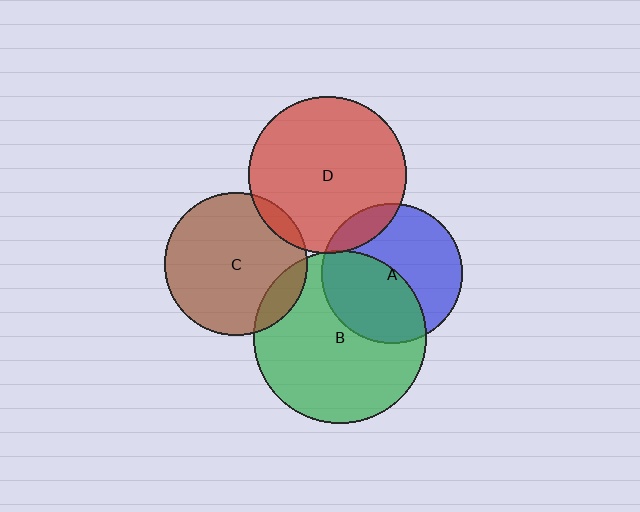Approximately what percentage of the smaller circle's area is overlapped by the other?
Approximately 45%.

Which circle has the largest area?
Circle B (green).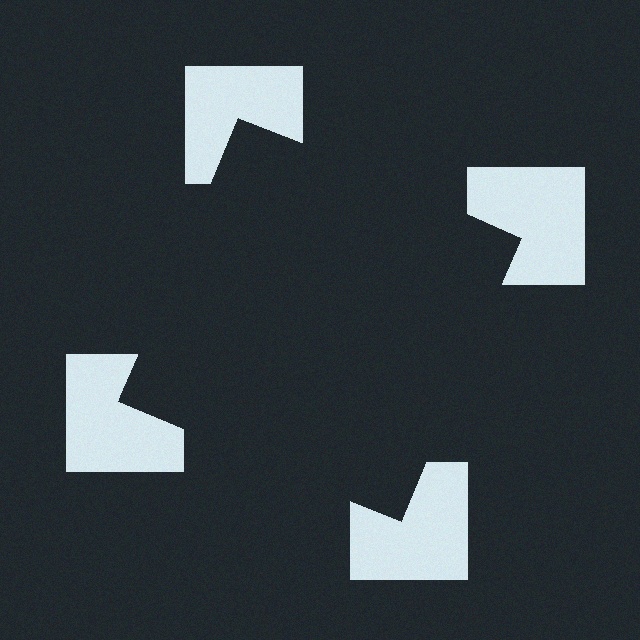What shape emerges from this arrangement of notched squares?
An illusory square — its edges are inferred from the aligned wedge cuts in the notched squares, not physically drawn.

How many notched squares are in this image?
There are 4 — one at each vertex of the illusory square.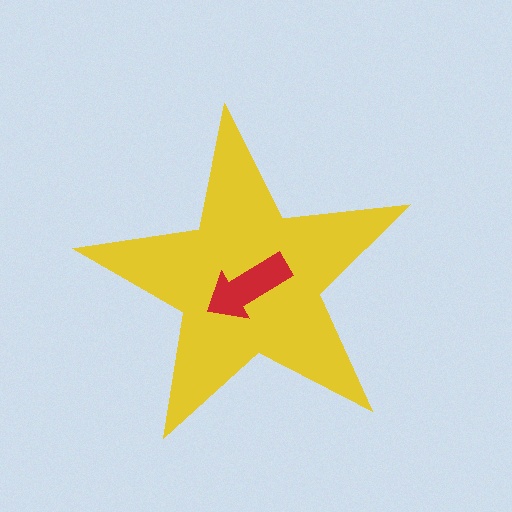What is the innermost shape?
The red arrow.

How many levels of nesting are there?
2.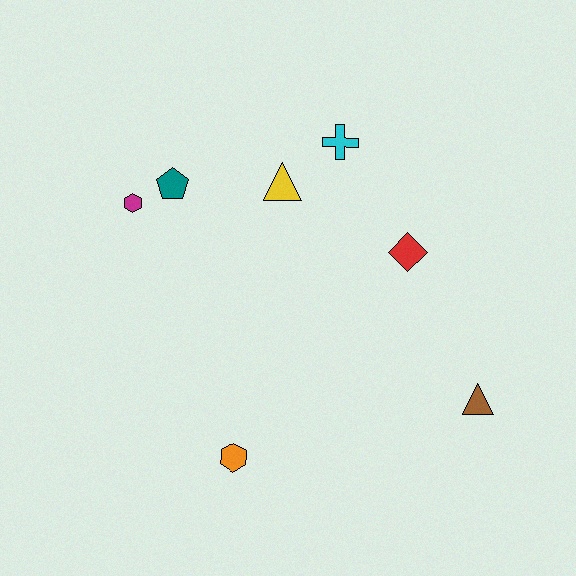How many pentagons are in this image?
There is 1 pentagon.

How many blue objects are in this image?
There are no blue objects.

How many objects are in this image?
There are 7 objects.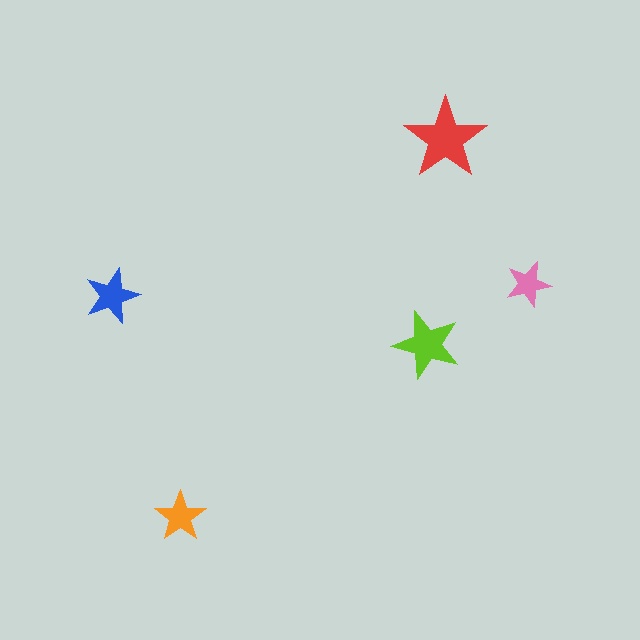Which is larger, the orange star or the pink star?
The orange one.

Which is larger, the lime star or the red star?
The red one.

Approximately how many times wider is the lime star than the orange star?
About 1.5 times wider.